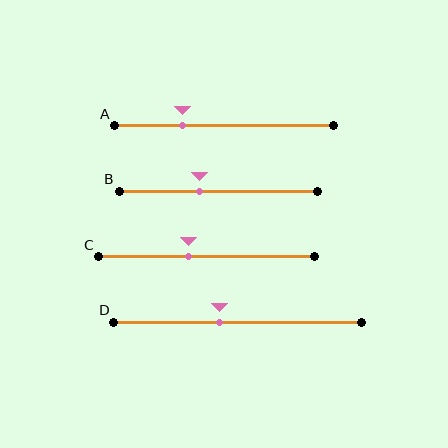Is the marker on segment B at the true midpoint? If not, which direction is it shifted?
No, the marker on segment B is shifted to the left by about 10% of the segment length.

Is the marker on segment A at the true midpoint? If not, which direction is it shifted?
No, the marker on segment A is shifted to the left by about 19% of the segment length.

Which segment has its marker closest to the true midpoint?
Segment D has its marker closest to the true midpoint.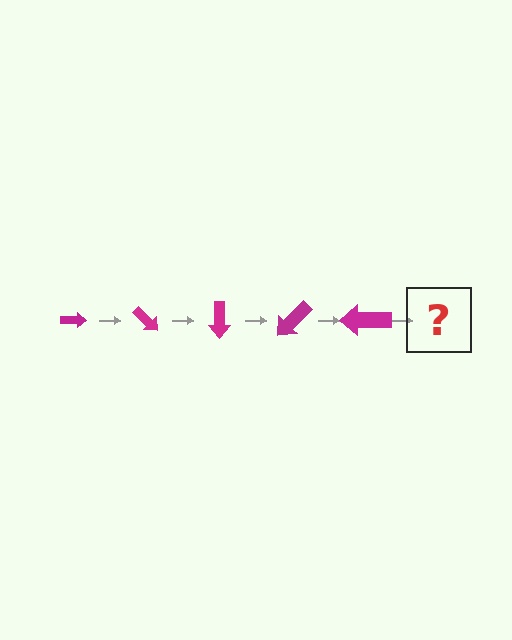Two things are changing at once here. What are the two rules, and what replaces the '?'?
The two rules are that the arrow grows larger each step and it rotates 45 degrees each step. The '?' should be an arrow, larger than the previous one and rotated 225 degrees from the start.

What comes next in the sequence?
The next element should be an arrow, larger than the previous one and rotated 225 degrees from the start.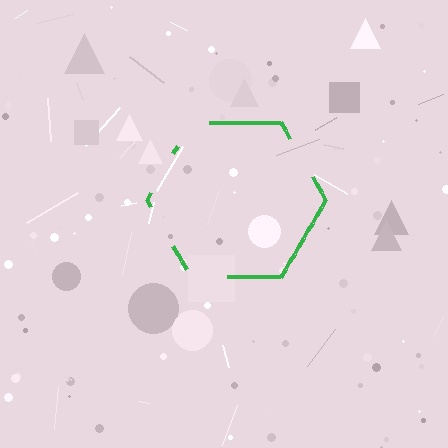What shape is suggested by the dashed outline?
The dashed outline suggests a hexagon.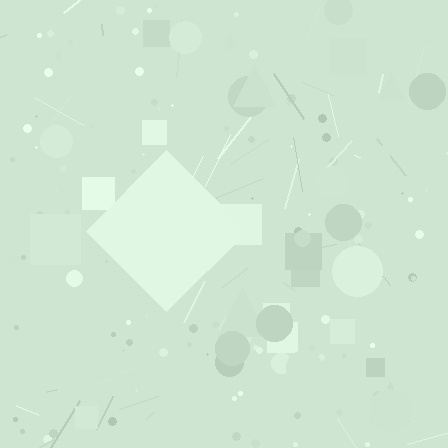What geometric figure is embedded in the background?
A diamond is embedded in the background.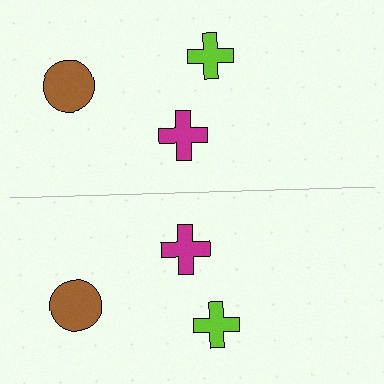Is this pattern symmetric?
Yes, this pattern has bilateral (reflection) symmetry.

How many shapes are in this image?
There are 6 shapes in this image.